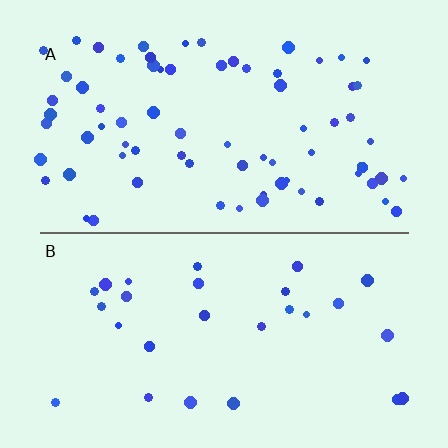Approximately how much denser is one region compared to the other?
Approximately 2.5× — region A over region B.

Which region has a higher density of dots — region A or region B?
A (the top).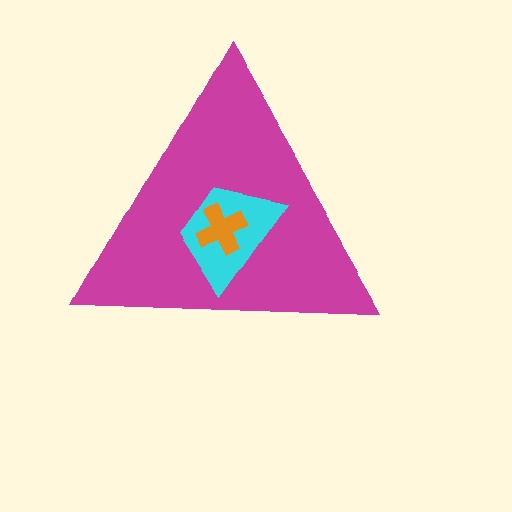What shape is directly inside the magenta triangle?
The cyan trapezoid.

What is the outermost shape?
The magenta triangle.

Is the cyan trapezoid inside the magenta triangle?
Yes.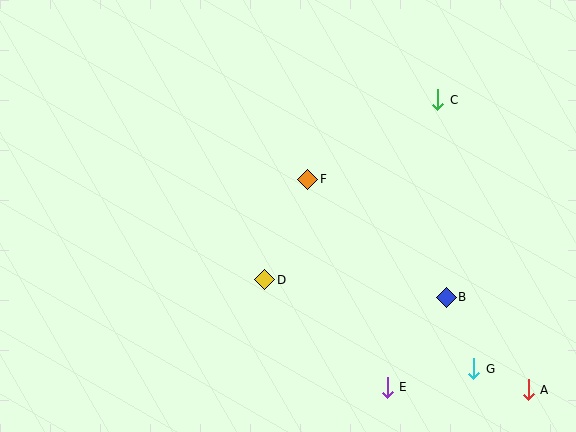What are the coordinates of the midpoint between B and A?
The midpoint between B and A is at (487, 344).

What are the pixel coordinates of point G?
Point G is at (474, 369).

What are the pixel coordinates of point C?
Point C is at (438, 100).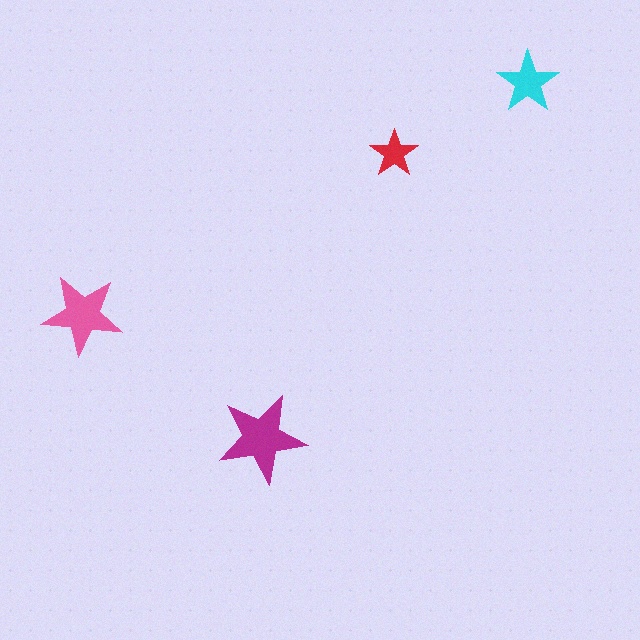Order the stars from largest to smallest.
the magenta one, the pink one, the cyan one, the red one.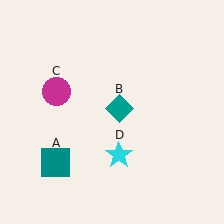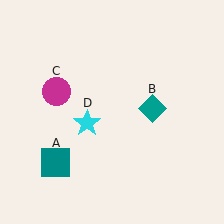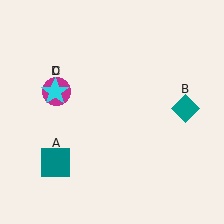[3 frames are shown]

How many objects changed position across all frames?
2 objects changed position: teal diamond (object B), cyan star (object D).